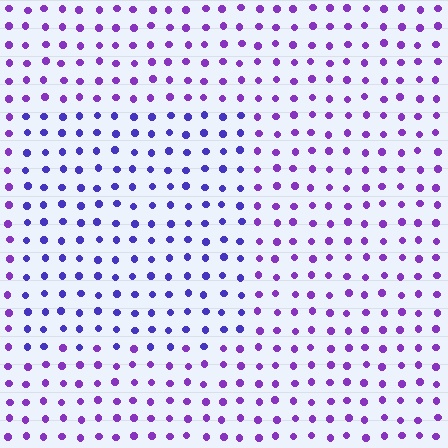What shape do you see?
I see a rectangle.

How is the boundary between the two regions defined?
The boundary is defined purely by a slight shift in hue (about 28 degrees). Spacing, size, and orientation are identical on both sides.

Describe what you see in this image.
The image is filled with small purple elements in a uniform arrangement. A rectangle-shaped region is visible where the elements are tinted to a slightly different hue, forming a subtle color boundary.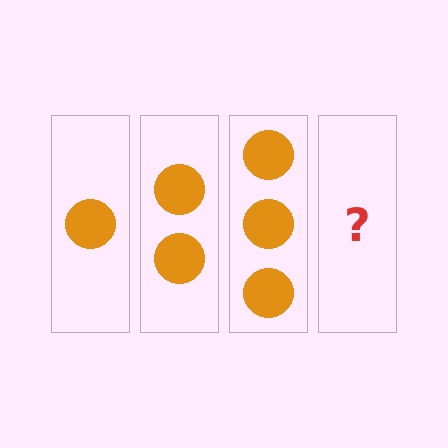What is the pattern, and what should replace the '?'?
The pattern is that each step adds one more circle. The '?' should be 4 circles.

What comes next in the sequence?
The next element should be 4 circles.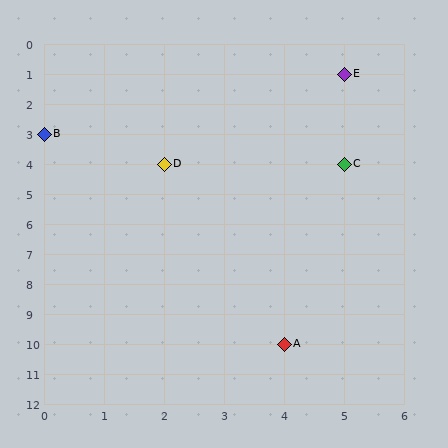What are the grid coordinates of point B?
Point B is at grid coordinates (0, 3).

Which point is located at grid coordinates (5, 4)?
Point C is at (5, 4).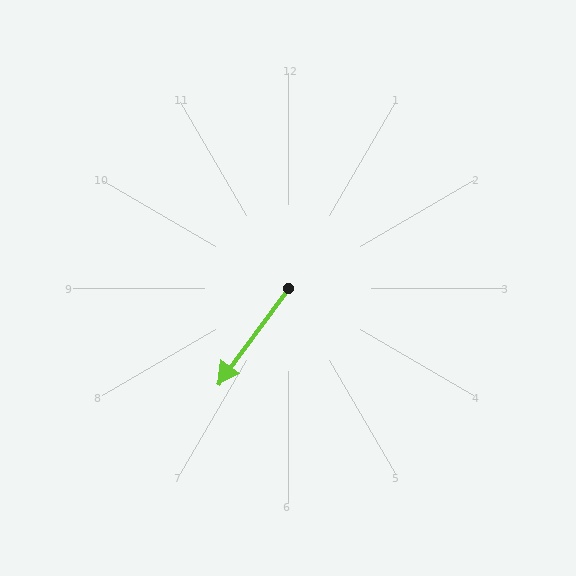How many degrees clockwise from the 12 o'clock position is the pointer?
Approximately 216 degrees.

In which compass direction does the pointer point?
Southwest.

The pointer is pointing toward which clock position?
Roughly 7 o'clock.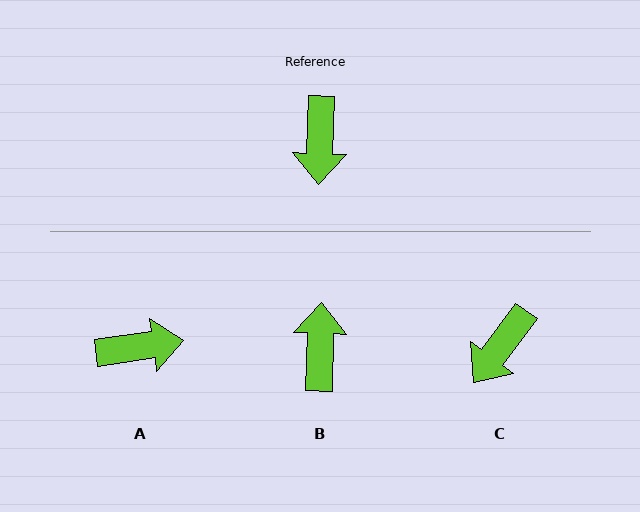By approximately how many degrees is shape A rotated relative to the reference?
Approximately 100 degrees counter-clockwise.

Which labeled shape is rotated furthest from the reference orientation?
B, about 180 degrees away.